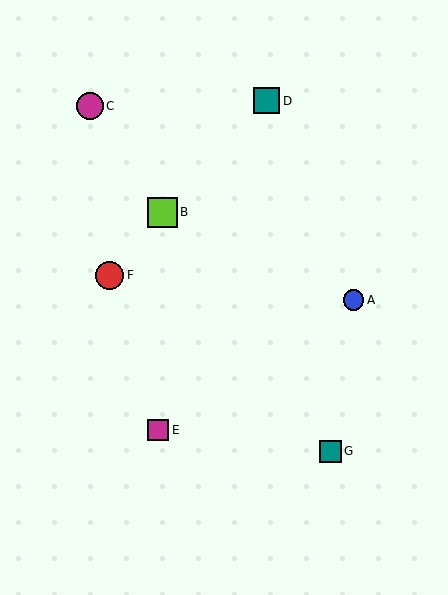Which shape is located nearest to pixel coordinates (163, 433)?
The magenta square (labeled E) at (158, 430) is nearest to that location.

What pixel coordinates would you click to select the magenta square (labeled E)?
Click at (158, 430) to select the magenta square E.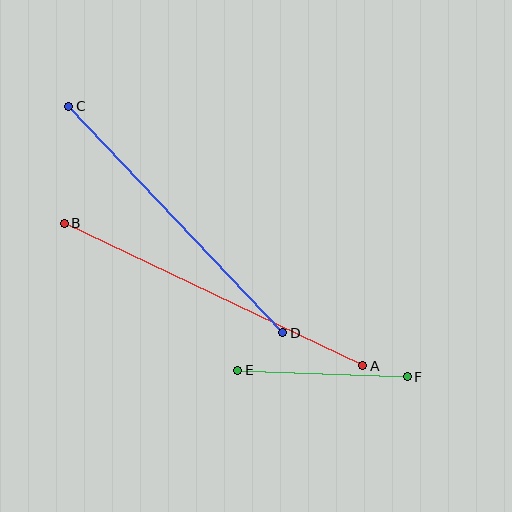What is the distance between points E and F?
The distance is approximately 170 pixels.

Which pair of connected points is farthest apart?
Points A and B are farthest apart.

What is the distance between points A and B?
The distance is approximately 331 pixels.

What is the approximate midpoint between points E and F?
The midpoint is at approximately (323, 374) pixels.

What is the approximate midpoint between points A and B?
The midpoint is at approximately (213, 295) pixels.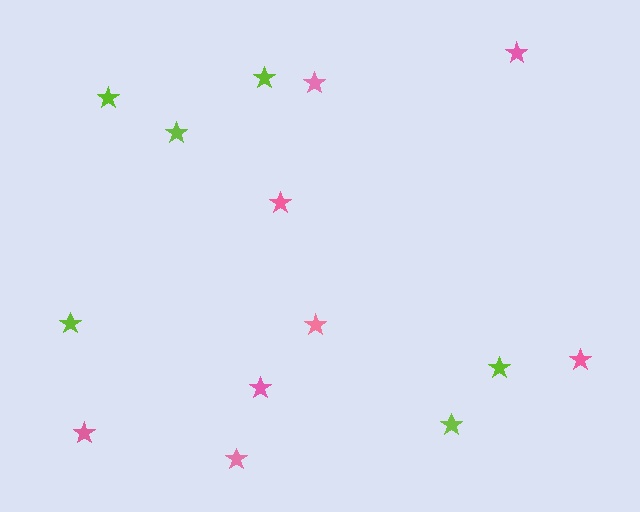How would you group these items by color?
There are 2 groups: one group of pink stars (8) and one group of lime stars (6).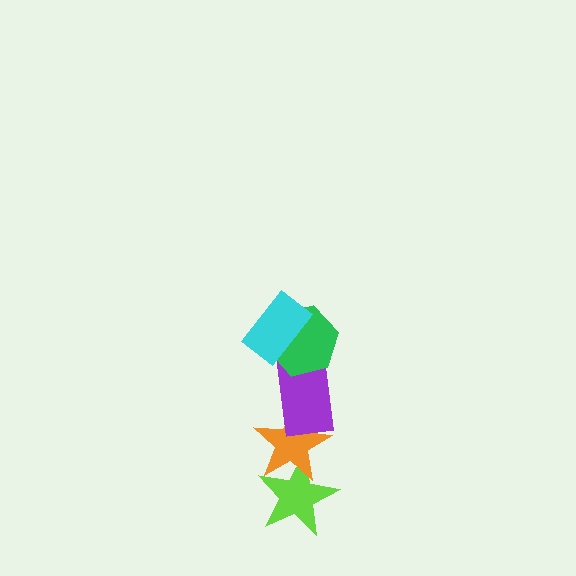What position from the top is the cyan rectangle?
The cyan rectangle is 1st from the top.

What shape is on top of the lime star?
The orange star is on top of the lime star.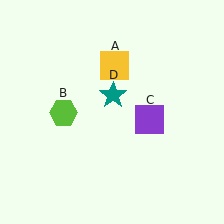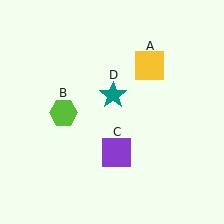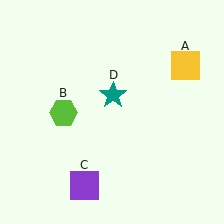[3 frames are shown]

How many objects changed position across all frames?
2 objects changed position: yellow square (object A), purple square (object C).